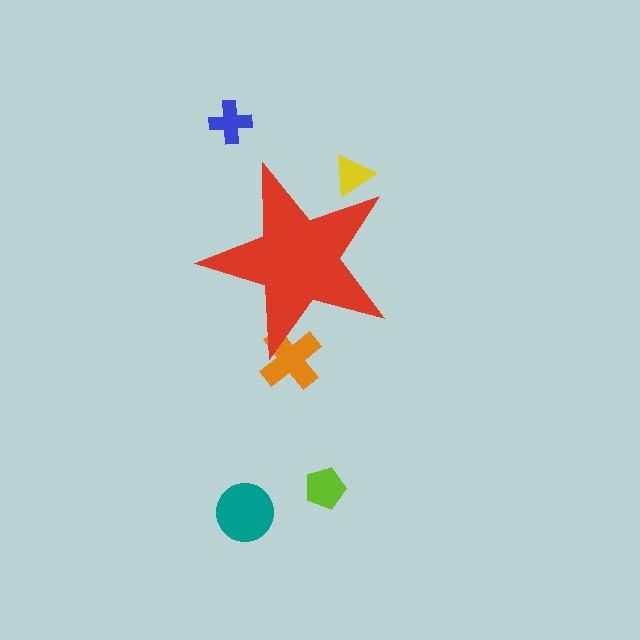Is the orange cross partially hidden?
Yes, the orange cross is partially hidden behind the red star.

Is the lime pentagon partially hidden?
No, the lime pentagon is fully visible.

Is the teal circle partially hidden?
No, the teal circle is fully visible.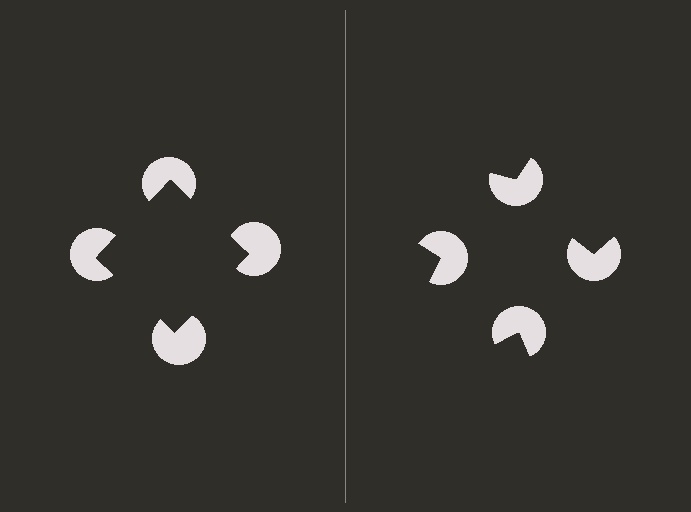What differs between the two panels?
The pac-man discs are positioned identically on both sides; only the wedge orientations differ. On the left they align to a square; on the right they are misaligned.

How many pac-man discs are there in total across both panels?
8 — 4 on each side.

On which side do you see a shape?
An illusory square appears on the left side. On the right side the wedge cuts are rotated, so no coherent shape forms.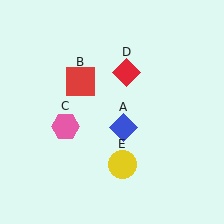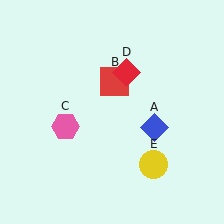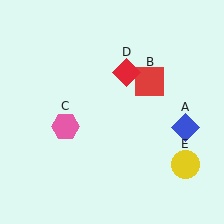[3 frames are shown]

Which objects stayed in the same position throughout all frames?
Pink hexagon (object C) and red diamond (object D) remained stationary.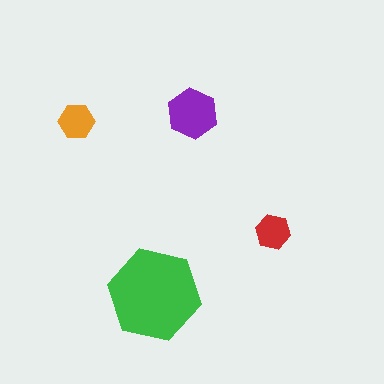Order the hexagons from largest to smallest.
the green one, the purple one, the orange one, the red one.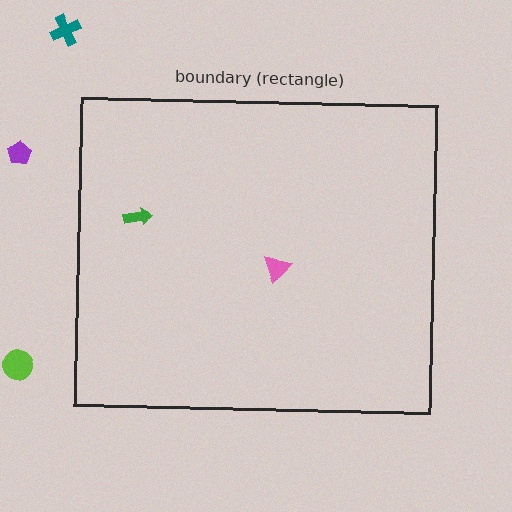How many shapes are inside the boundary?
2 inside, 3 outside.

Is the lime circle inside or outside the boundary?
Outside.